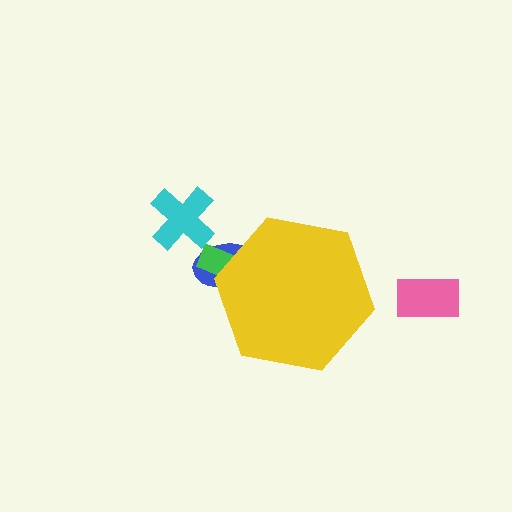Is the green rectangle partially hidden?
Yes, the green rectangle is partially hidden behind the yellow hexagon.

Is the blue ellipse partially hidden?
Yes, the blue ellipse is partially hidden behind the yellow hexagon.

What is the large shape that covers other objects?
A yellow hexagon.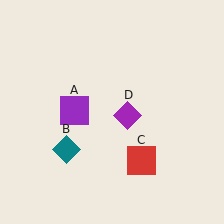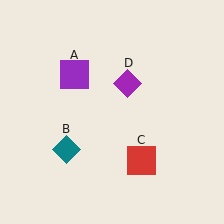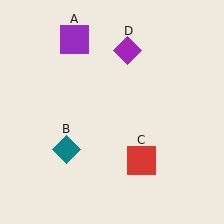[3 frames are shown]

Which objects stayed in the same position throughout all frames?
Teal diamond (object B) and red square (object C) remained stationary.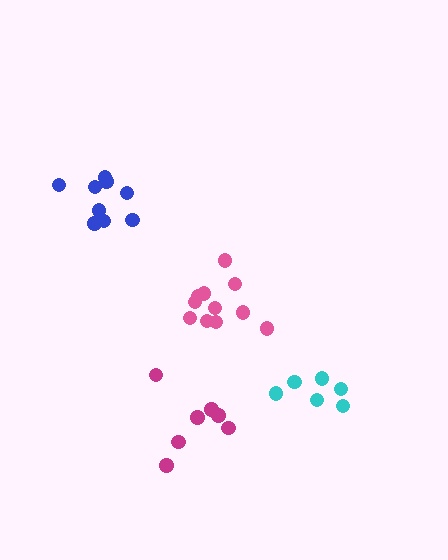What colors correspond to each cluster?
The clusters are colored: pink, magenta, blue, cyan.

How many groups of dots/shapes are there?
There are 4 groups.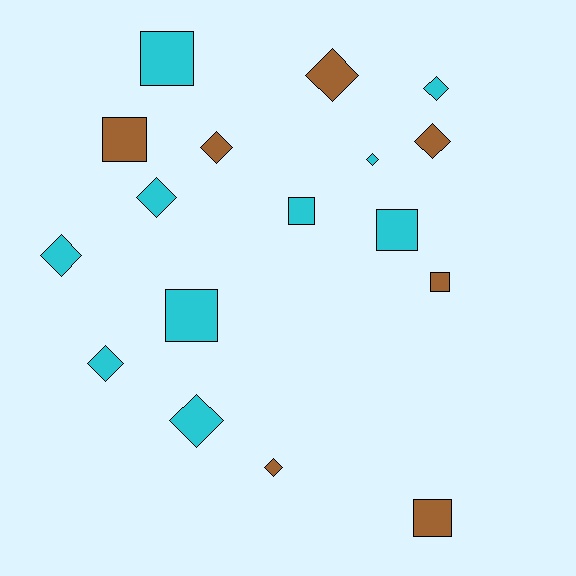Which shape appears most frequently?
Diamond, with 10 objects.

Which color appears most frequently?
Cyan, with 10 objects.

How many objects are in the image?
There are 17 objects.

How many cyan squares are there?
There are 4 cyan squares.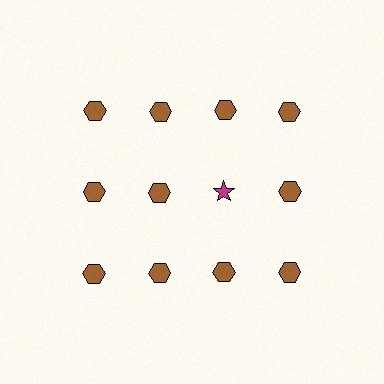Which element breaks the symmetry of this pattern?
The magenta star in the second row, center column breaks the symmetry. All other shapes are brown hexagons.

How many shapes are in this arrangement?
There are 12 shapes arranged in a grid pattern.